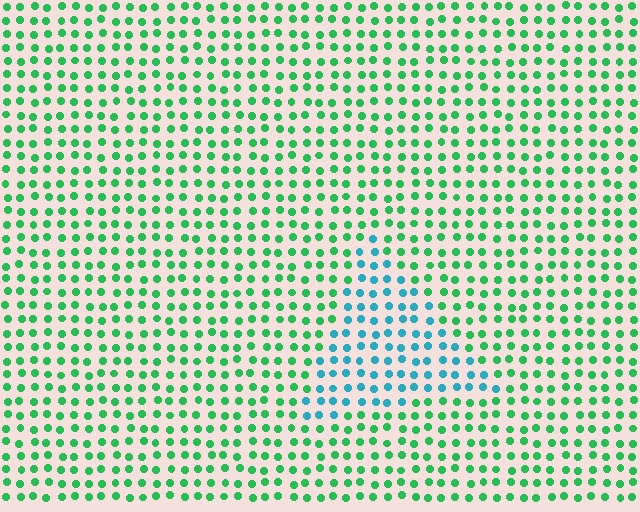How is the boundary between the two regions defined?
The boundary is defined purely by a slight shift in hue (about 50 degrees). Spacing, size, and orientation are identical on both sides.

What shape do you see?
I see a triangle.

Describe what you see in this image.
The image is filled with small green elements in a uniform arrangement. A triangle-shaped region is visible where the elements are tinted to a slightly different hue, forming a subtle color boundary.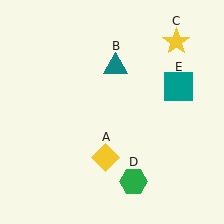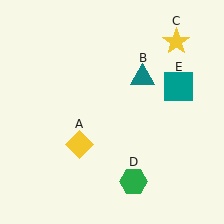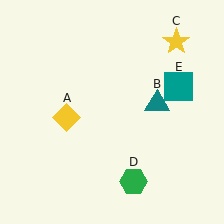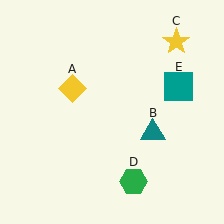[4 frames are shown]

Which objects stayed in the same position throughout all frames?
Yellow star (object C) and green hexagon (object D) and teal square (object E) remained stationary.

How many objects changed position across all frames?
2 objects changed position: yellow diamond (object A), teal triangle (object B).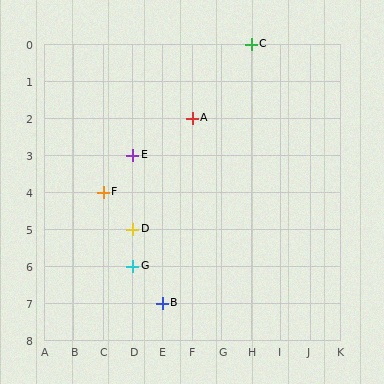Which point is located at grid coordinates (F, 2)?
Point A is at (F, 2).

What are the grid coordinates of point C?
Point C is at grid coordinates (H, 0).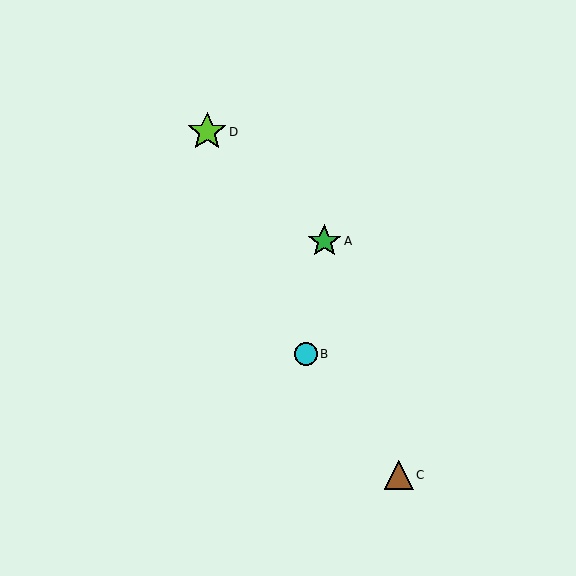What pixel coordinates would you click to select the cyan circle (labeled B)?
Click at (306, 354) to select the cyan circle B.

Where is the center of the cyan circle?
The center of the cyan circle is at (306, 354).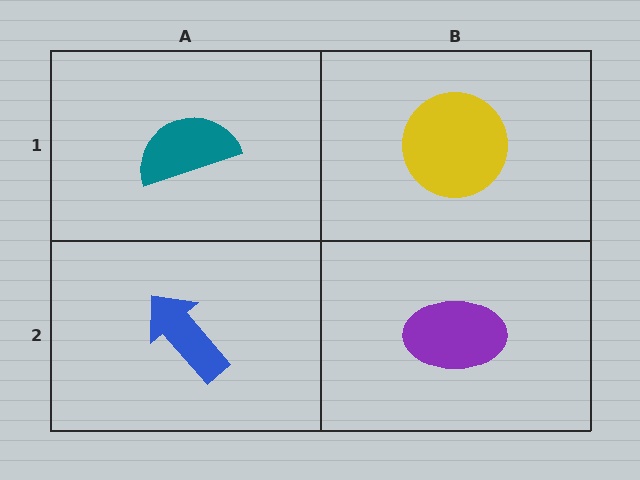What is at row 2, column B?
A purple ellipse.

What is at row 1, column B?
A yellow circle.